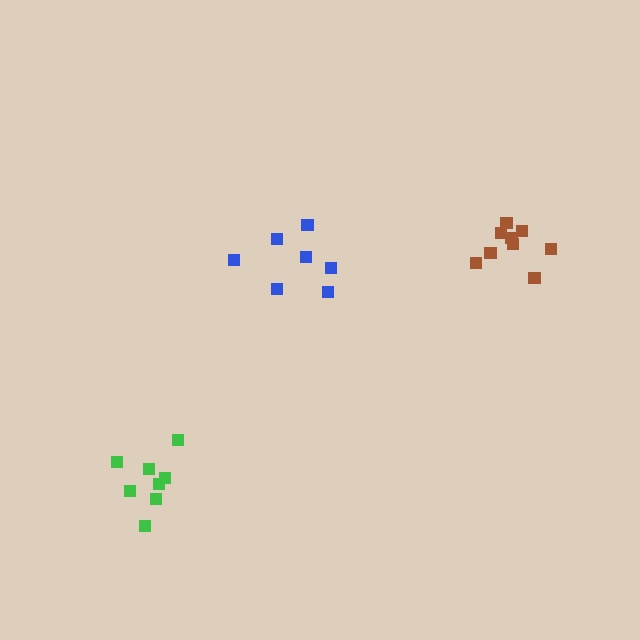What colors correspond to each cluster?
The clusters are colored: blue, brown, green.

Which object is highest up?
The blue cluster is topmost.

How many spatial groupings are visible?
There are 3 spatial groupings.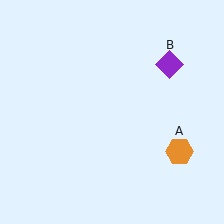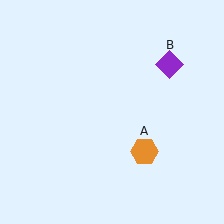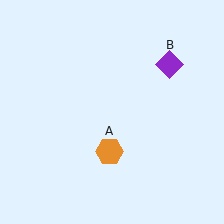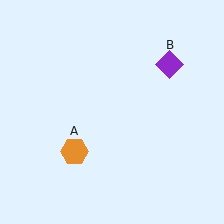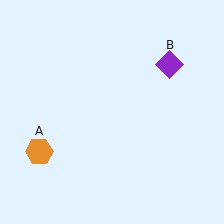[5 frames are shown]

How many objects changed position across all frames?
1 object changed position: orange hexagon (object A).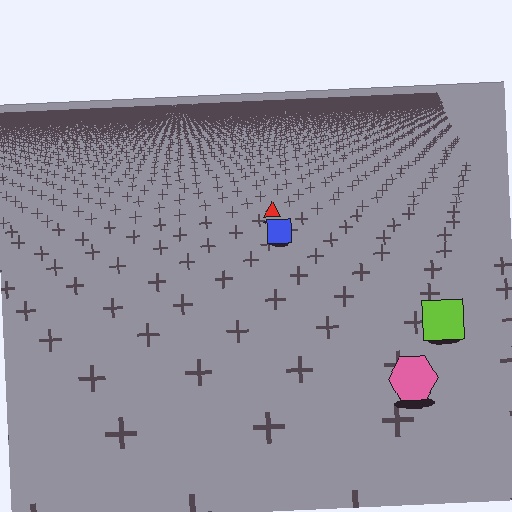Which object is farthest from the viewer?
The red triangle is farthest from the viewer. It appears smaller and the ground texture around it is denser.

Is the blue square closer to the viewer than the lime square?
No. The lime square is closer — you can tell from the texture gradient: the ground texture is coarser near it.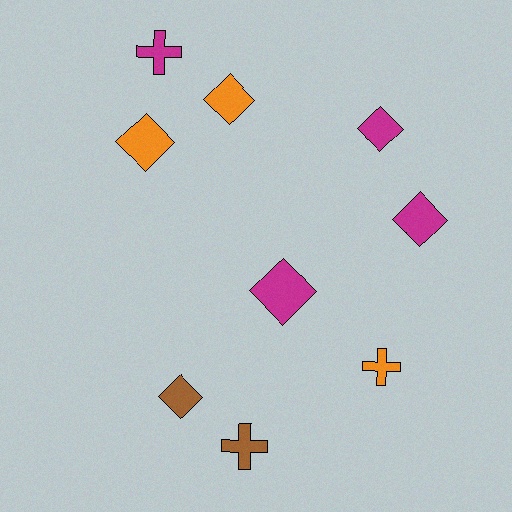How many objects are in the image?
There are 9 objects.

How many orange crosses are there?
There is 1 orange cross.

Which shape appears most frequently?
Diamond, with 6 objects.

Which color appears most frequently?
Magenta, with 4 objects.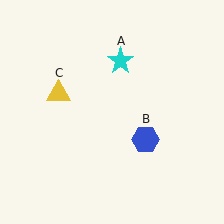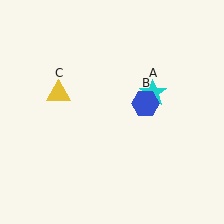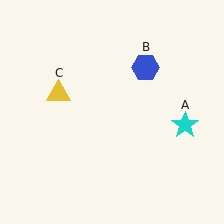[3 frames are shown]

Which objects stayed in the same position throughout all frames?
Yellow triangle (object C) remained stationary.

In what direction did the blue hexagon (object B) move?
The blue hexagon (object B) moved up.